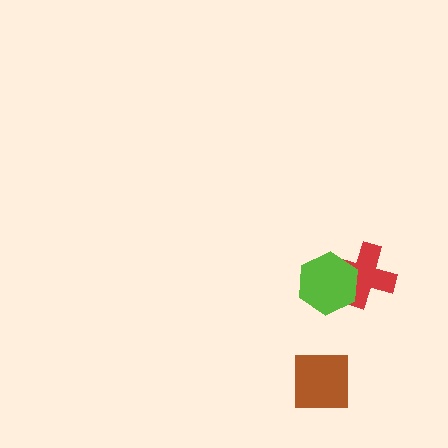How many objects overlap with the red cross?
1 object overlaps with the red cross.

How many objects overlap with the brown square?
0 objects overlap with the brown square.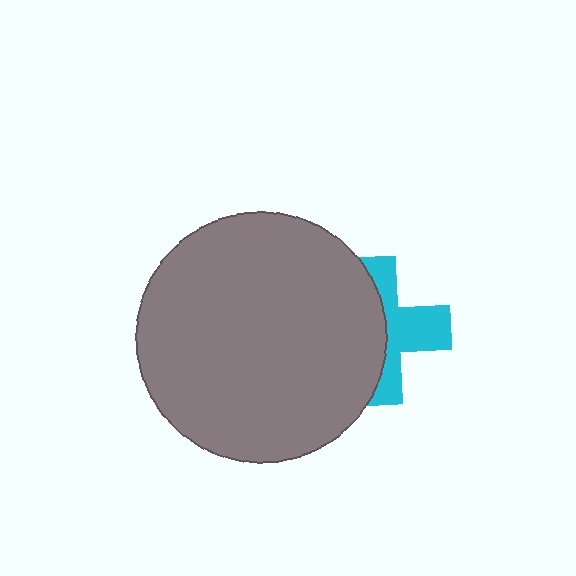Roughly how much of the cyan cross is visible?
About half of it is visible (roughly 46%).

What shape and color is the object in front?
The object in front is a gray circle.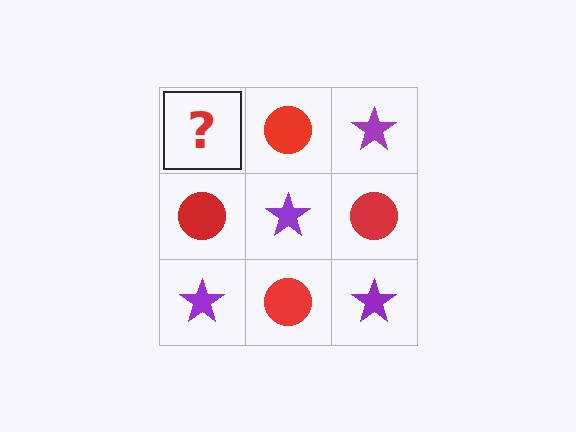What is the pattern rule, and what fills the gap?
The rule is that it alternates purple star and red circle in a checkerboard pattern. The gap should be filled with a purple star.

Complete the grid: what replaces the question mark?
The question mark should be replaced with a purple star.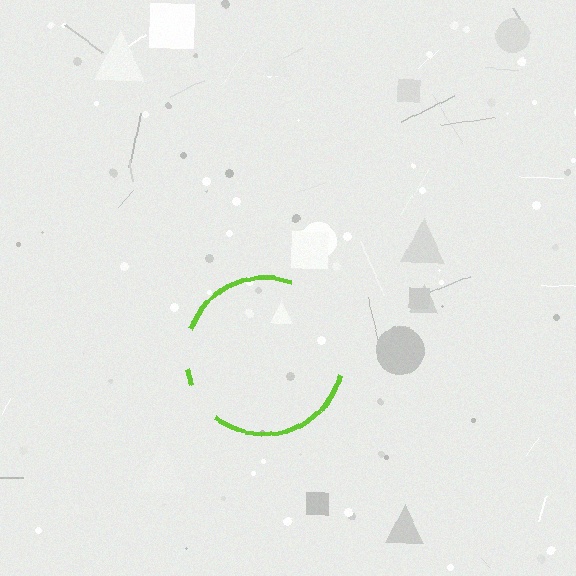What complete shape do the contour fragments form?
The contour fragments form a circle.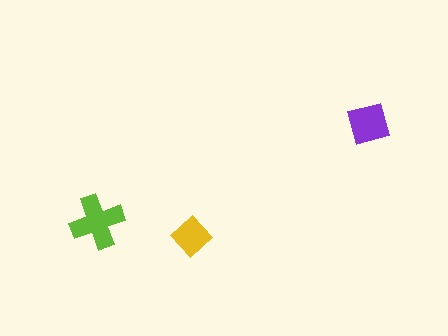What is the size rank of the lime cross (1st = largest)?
1st.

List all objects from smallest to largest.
The yellow diamond, the purple square, the lime cross.